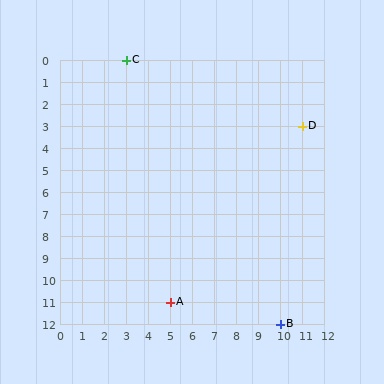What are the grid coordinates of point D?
Point D is at grid coordinates (11, 3).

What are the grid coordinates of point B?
Point B is at grid coordinates (10, 12).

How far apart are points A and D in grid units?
Points A and D are 6 columns and 8 rows apart (about 10.0 grid units diagonally).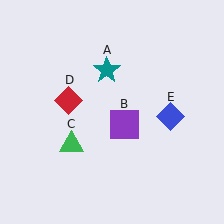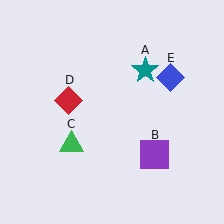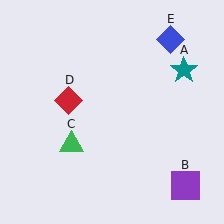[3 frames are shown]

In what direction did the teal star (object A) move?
The teal star (object A) moved right.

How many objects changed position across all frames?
3 objects changed position: teal star (object A), purple square (object B), blue diamond (object E).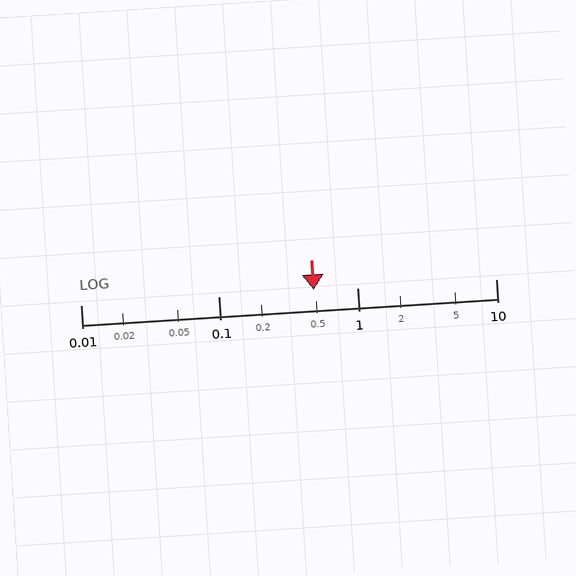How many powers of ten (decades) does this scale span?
The scale spans 3 decades, from 0.01 to 10.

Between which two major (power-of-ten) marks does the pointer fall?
The pointer is between 0.1 and 1.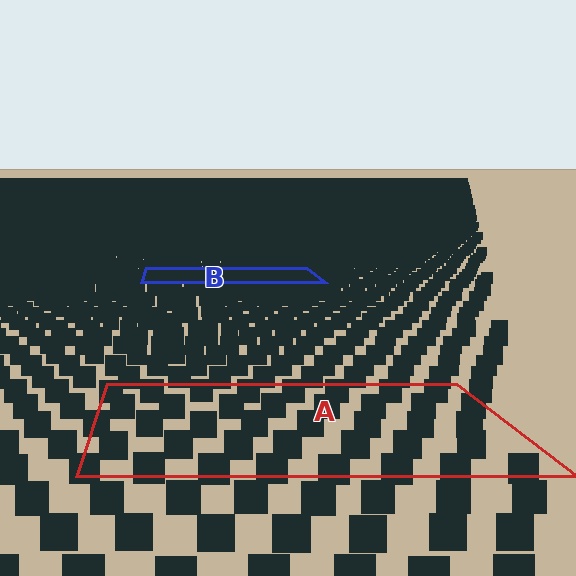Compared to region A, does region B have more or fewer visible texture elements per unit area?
Region B has more texture elements per unit area — they are packed more densely because it is farther away.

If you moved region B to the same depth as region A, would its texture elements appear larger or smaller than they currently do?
They would appear larger. At a closer depth, the same texture elements are projected at a bigger on-screen size.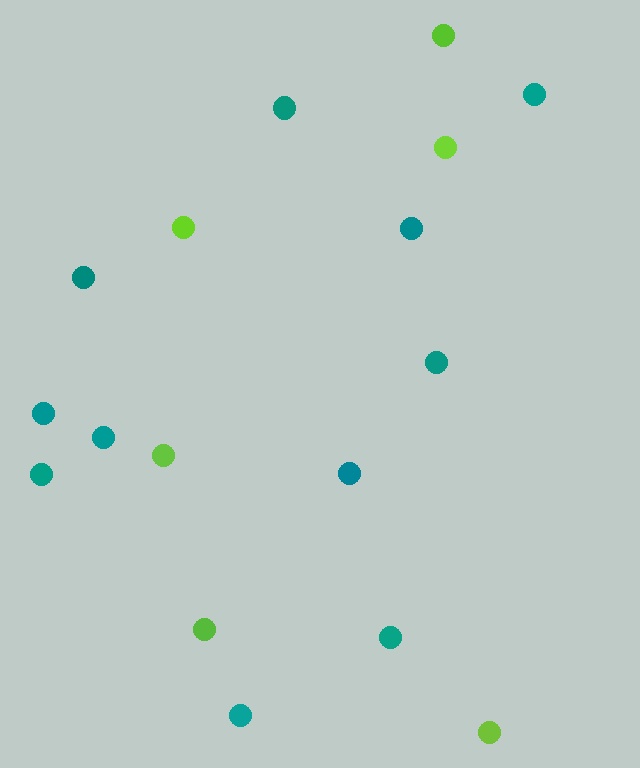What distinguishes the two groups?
There are 2 groups: one group of teal circles (11) and one group of lime circles (6).